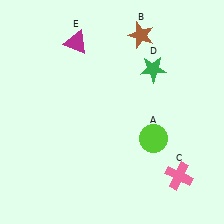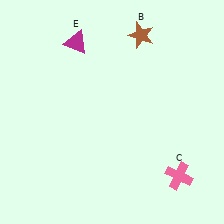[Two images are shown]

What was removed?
The lime circle (A), the green star (D) were removed in Image 2.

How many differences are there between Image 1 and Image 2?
There are 2 differences between the two images.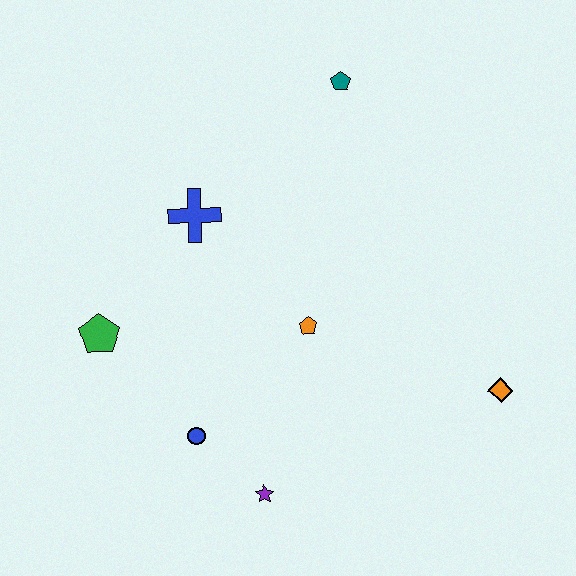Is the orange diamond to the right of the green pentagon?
Yes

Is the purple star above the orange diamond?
No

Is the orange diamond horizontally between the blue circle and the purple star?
No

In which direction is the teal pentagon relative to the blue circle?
The teal pentagon is above the blue circle.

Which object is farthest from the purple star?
The teal pentagon is farthest from the purple star.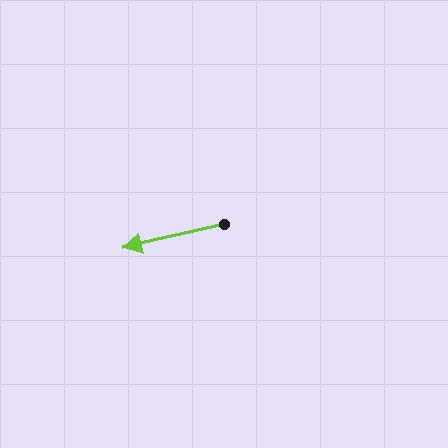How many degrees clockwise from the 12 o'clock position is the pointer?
Approximately 257 degrees.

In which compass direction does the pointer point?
West.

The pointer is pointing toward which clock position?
Roughly 9 o'clock.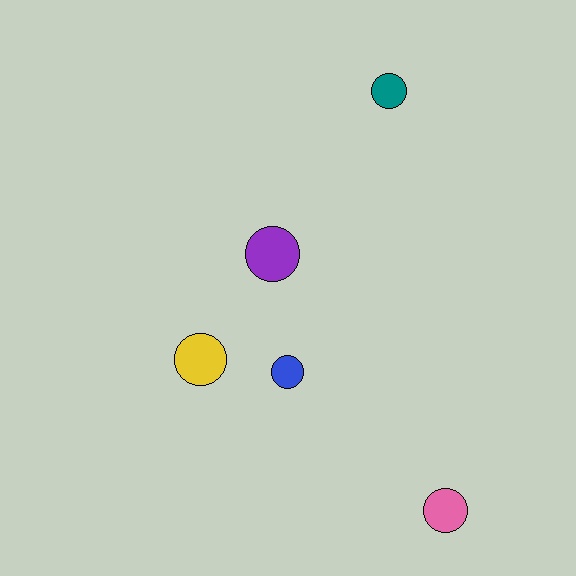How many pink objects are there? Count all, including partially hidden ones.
There is 1 pink object.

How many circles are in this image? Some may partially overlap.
There are 5 circles.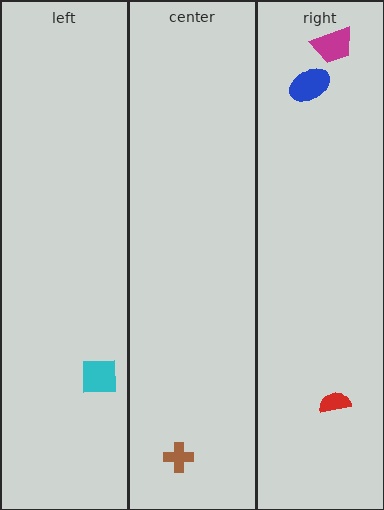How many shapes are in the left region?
1.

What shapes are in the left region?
The cyan square.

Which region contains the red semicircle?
The right region.